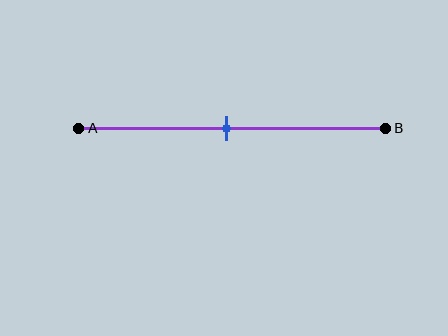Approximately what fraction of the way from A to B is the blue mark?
The blue mark is approximately 50% of the way from A to B.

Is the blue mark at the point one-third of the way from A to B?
No, the mark is at about 50% from A, not at the 33% one-third point.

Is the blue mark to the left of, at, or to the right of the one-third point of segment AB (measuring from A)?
The blue mark is to the right of the one-third point of segment AB.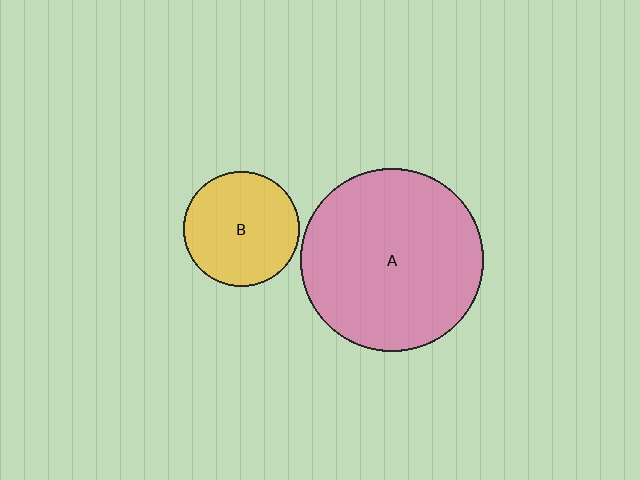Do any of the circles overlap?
No, none of the circles overlap.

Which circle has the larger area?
Circle A (pink).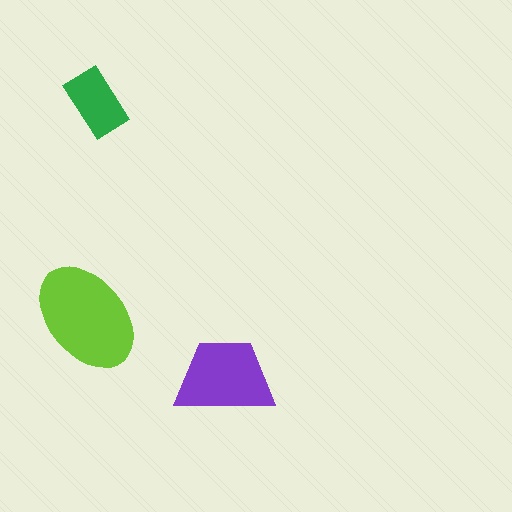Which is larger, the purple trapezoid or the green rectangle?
The purple trapezoid.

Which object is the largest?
The lime ellipse.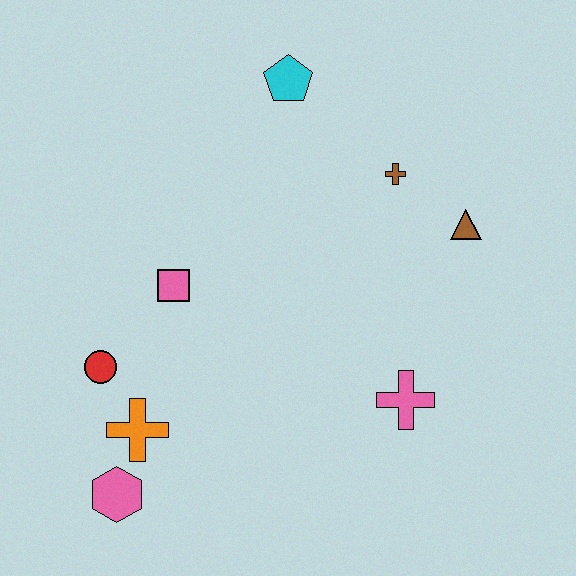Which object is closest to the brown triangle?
The brown cross is closest to the brown triangle.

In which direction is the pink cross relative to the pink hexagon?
The pink cross is to the right of the pink hexagon.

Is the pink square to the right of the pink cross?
No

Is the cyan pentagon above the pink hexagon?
Yes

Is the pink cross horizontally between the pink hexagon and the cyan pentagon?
No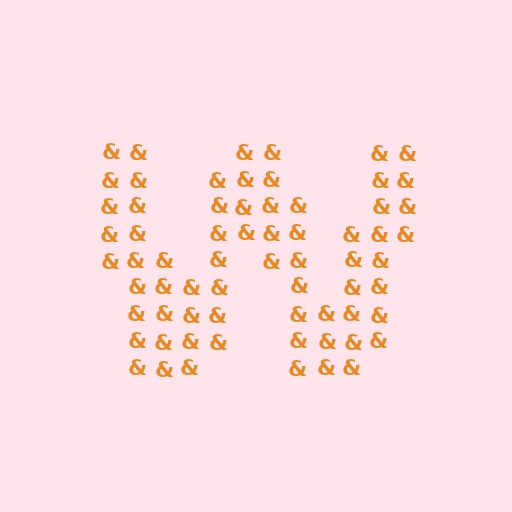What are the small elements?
The small elements are ampersands.